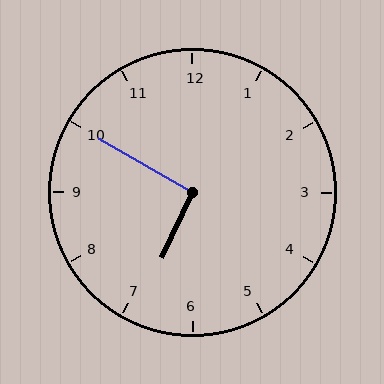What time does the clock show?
6:50.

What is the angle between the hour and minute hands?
Approximately 95 degrees.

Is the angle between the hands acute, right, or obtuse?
It is right.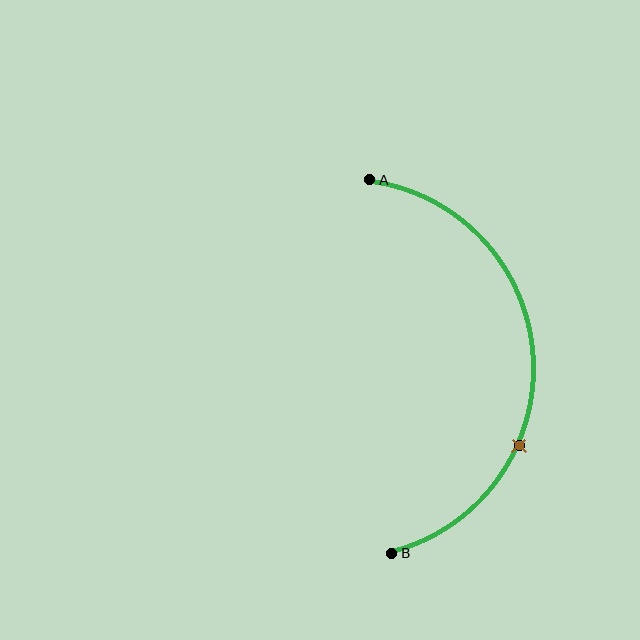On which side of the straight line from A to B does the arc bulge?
The arc bulges to the right of the straight line connecting A and B.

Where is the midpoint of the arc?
The arc midpoint is the point on the curve farthest from the straight line joining A and B. It sits to the right of that line.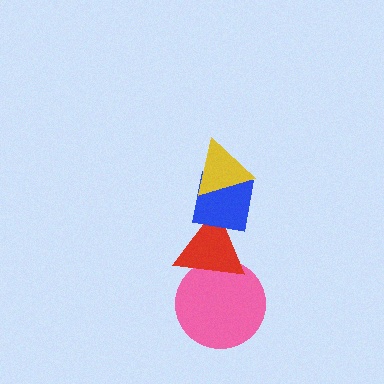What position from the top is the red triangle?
The red triangle is 3rd from the top.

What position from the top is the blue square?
The blue square is 2nd from the top.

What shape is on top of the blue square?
The yellow triangle is on top of the blue square.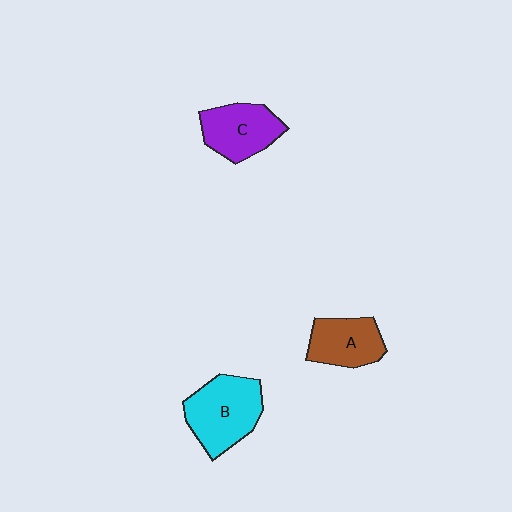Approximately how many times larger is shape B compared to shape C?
Approximately 1.3 times.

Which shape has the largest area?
Shape B (cyan).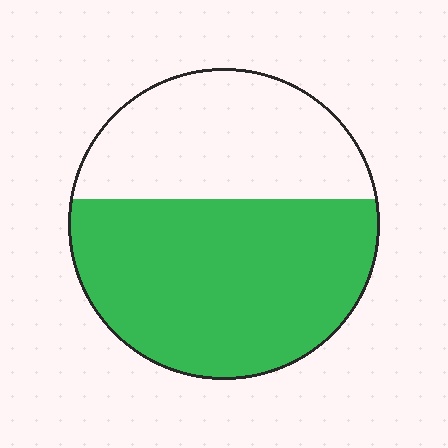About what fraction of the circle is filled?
About three fifths (3/5).